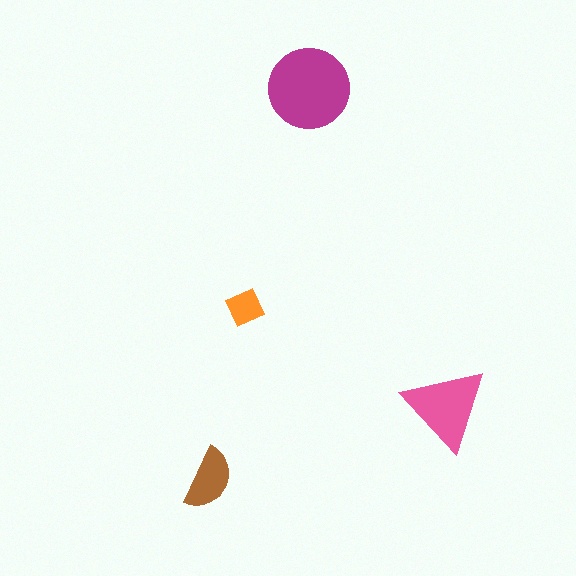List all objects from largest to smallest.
The magenta circle, the pink triangle, the brown semicircle, the orange diamond.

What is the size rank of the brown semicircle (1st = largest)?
3rd.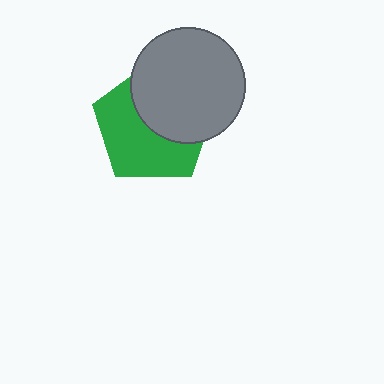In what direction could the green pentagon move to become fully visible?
The green pentagon could move toward the lower-left. That would shift it out from behind the gray circle entirely.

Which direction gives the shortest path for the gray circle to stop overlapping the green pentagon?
Moving toward the upper-right gives the shortest separation.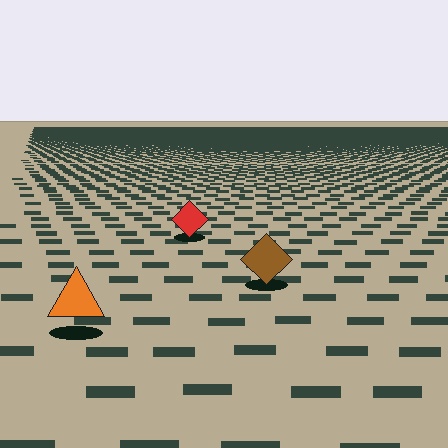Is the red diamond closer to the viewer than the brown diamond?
No. The brown diamond is closer — you can tell from the texture gradient: the ground texture is coarser near it.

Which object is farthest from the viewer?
The red diamond is farthest from the viewer. It appears smaller and the ground texture around it is denser.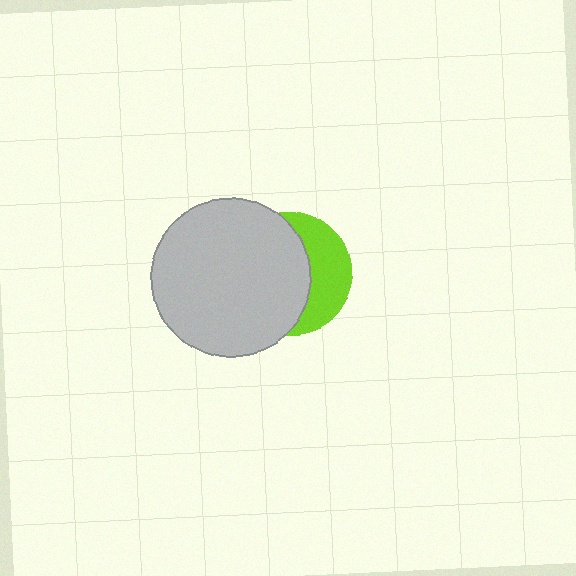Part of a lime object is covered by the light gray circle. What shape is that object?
It is a circle.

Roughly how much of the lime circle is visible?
A small part of it is visible (roughly 38%).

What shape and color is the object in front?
The object in front is a light gray circle.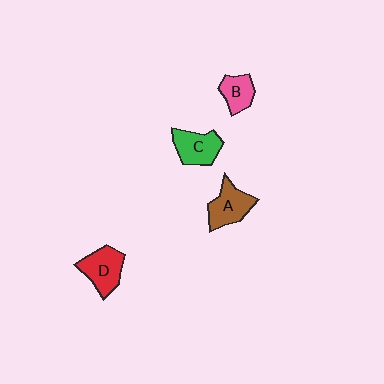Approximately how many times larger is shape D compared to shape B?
Approximately 1.5 times.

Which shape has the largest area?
Shape D (red).